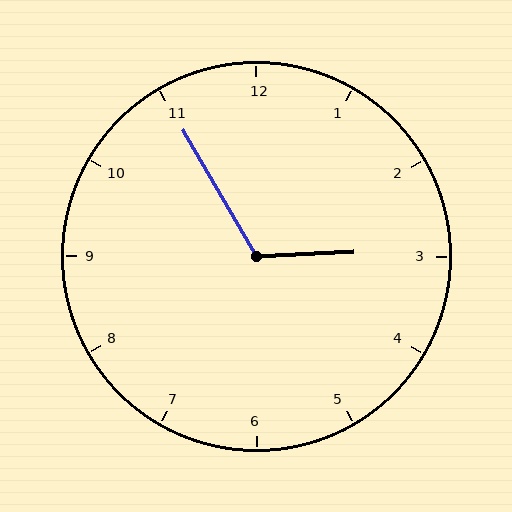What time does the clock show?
2:55.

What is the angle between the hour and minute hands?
Approximately 118 degrees.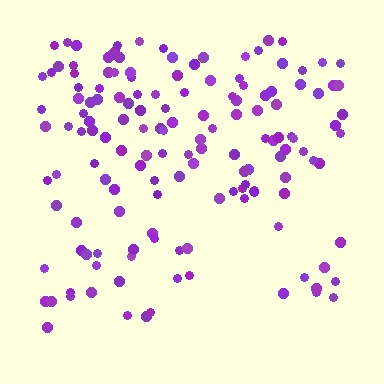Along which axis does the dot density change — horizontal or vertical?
Vertical.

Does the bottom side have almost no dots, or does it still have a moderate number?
Still a moderate number, just noticeably fewer than the top.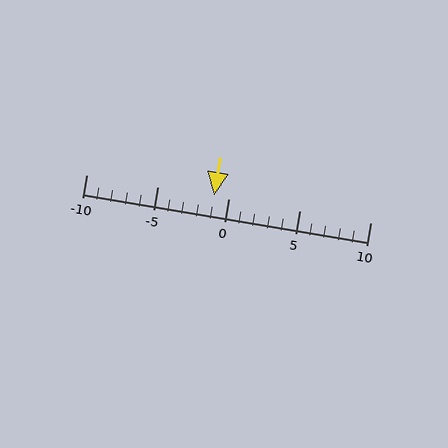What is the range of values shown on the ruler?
The ruler shows values from -10 to 10.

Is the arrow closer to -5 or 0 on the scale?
The arrow is closer to 0.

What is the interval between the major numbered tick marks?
The major tick marks are spaced 5 units apart.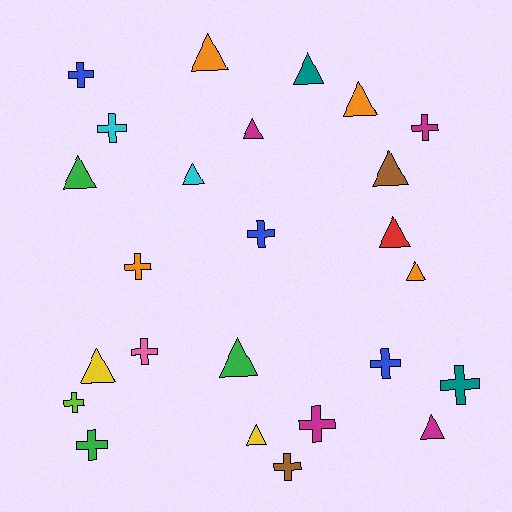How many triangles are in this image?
There are 13 triangles.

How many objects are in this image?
There are 25 objects.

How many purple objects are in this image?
There are no purple objects.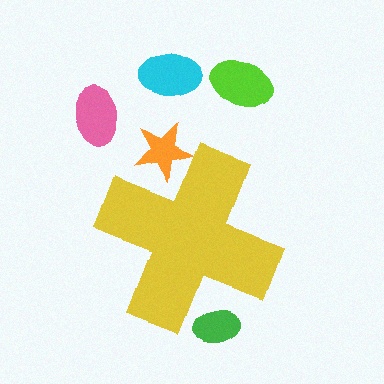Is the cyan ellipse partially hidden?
No, the cyan ellipse is fully visible.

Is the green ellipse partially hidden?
Yes, the green ellipse is partially hidden behind the yellow cross.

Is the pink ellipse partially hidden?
No, the pink ellipse is fully visible.